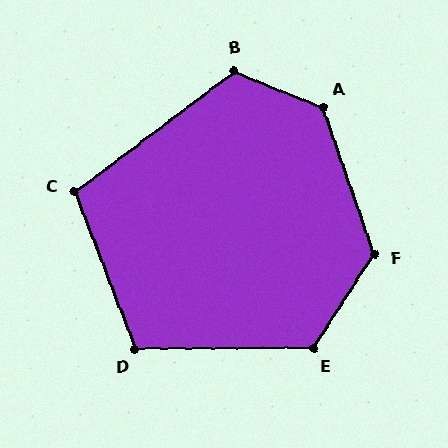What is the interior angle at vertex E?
Approximately 123 degrees (obtuse).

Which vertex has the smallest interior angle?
C, at approximately 106 degrees.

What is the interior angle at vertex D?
Approximately 111 degrees (obtuse).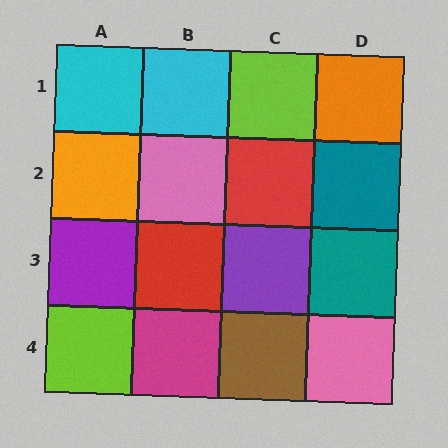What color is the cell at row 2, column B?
Pink.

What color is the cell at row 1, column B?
Cyan.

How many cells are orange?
2 cells are orange.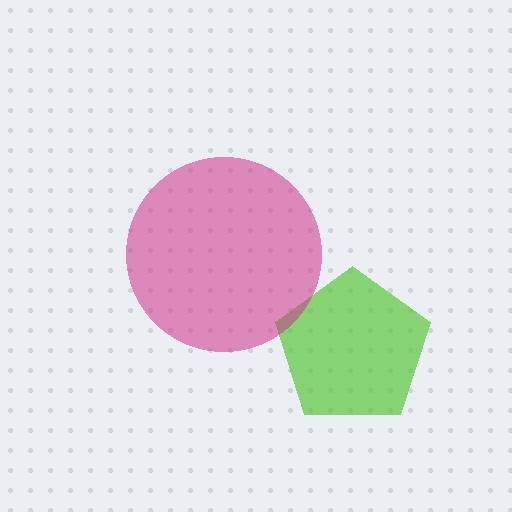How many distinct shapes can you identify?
There are 2 distinct shapes: a lime pentagon, a magenta circle.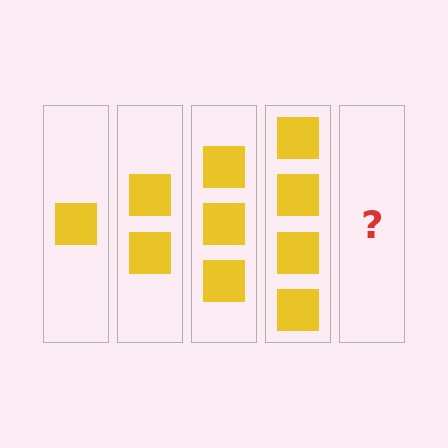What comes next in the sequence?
The next element should be 5 squares.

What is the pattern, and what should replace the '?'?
The pattern is that each step adds one more square. The '?' should be 5 squares.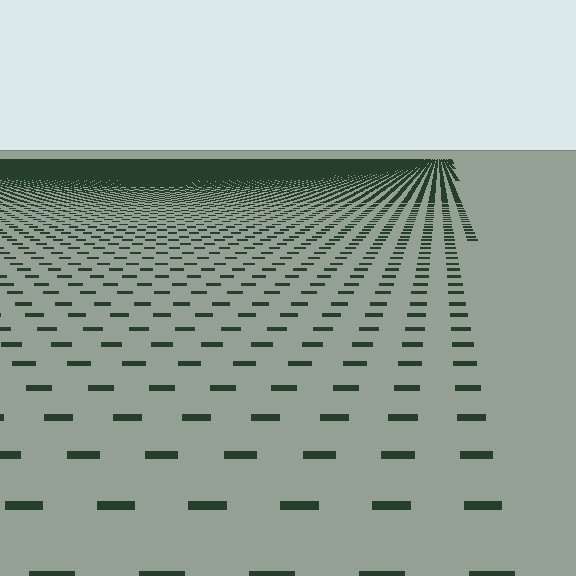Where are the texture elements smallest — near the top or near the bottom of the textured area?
Near the top.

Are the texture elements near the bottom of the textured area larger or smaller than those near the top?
Larger. Near the bottom, elements are closer to the viewer and appear at a bigger on-screen size.